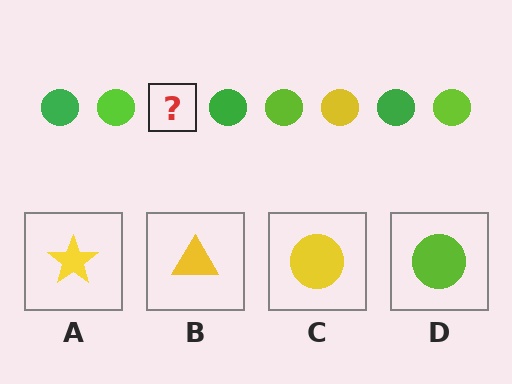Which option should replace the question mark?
Option C.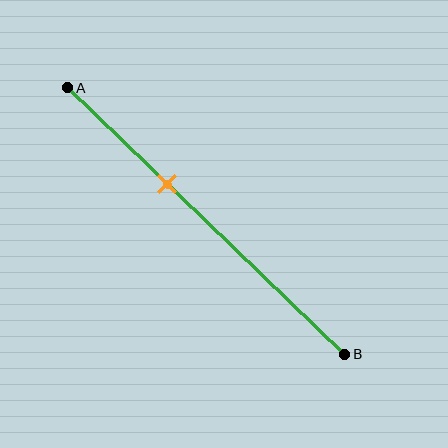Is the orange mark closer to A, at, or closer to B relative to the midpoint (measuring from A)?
The orange mark is closer to point A than the midpoint of segment AB.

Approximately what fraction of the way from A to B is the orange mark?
The orange mark is approximately 35% of the way from A to B.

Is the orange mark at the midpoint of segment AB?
No, the mark is at about 35% from A, not at the 50% midpoint.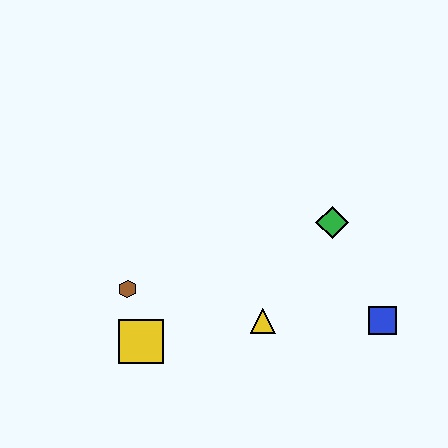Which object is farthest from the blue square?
The brown hexagon is farthest from the blue square.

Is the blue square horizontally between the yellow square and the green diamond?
No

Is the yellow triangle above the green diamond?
No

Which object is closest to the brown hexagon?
The yellow square is closest to the brown hexagon.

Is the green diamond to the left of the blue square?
Yes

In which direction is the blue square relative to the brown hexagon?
The blue square is to the right of the brown hexagon.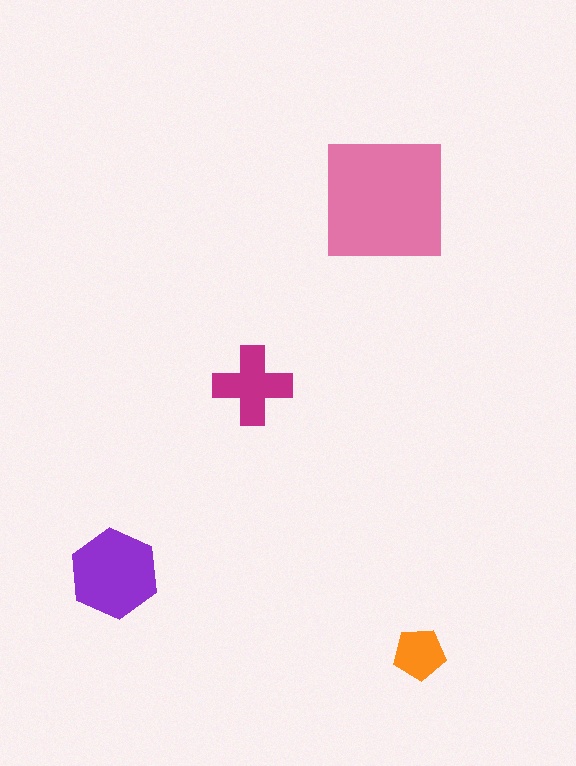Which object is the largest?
The pink square.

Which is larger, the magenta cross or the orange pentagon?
The magenta cross.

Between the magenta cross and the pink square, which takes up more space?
The pink square.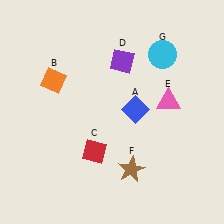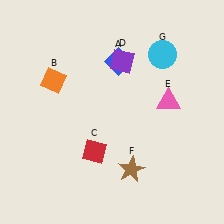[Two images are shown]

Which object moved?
The blue diamond (A) moved up.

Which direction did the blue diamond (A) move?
The blue diamond (A) moved up.